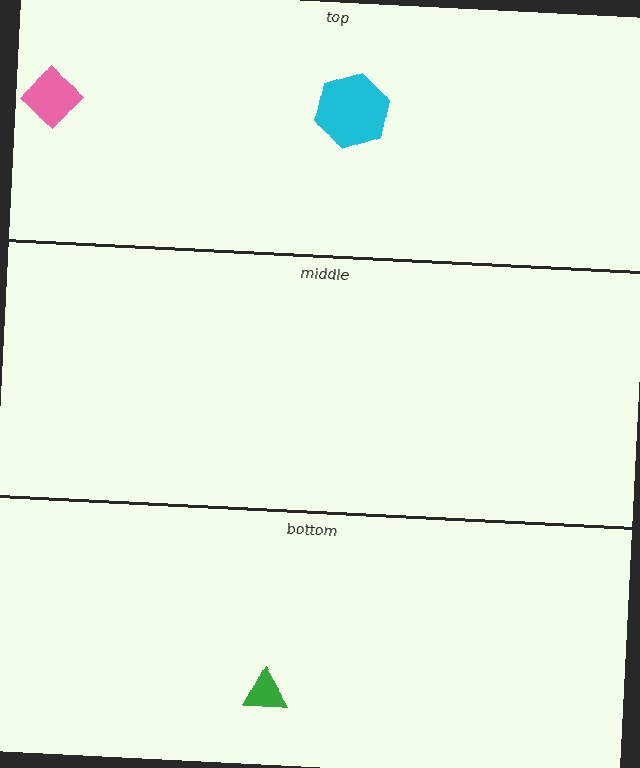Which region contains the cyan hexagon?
The top region.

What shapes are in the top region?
The cyan hexagon, the pink diamond.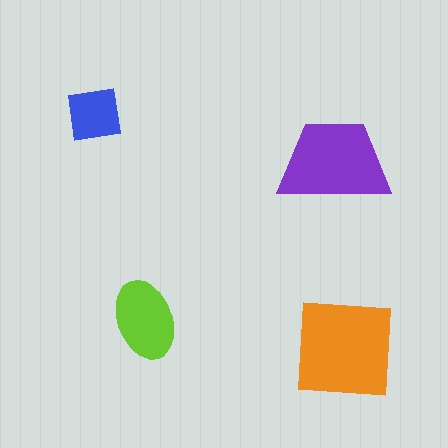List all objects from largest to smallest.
The orange square, the purple trapezoid, the lime ellipse, the blue square.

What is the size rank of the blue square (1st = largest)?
4th.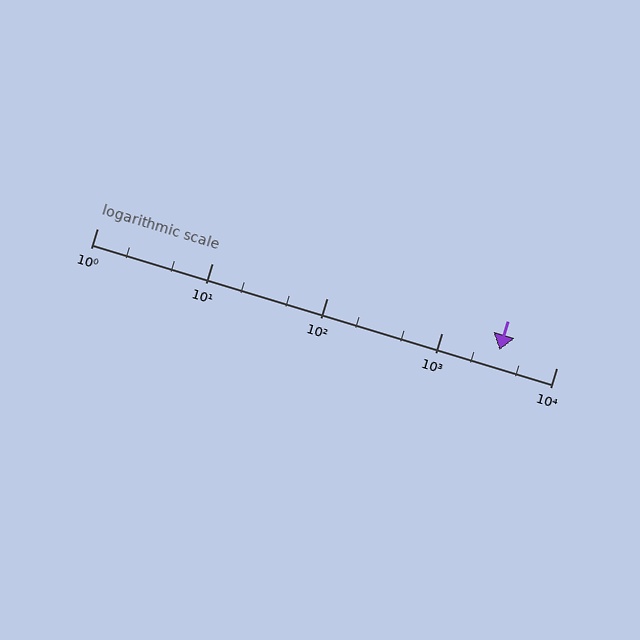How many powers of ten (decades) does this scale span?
The scale spans 4 decades, from 1 to 10000.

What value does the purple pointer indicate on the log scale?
The pointer indicates approximately 3200.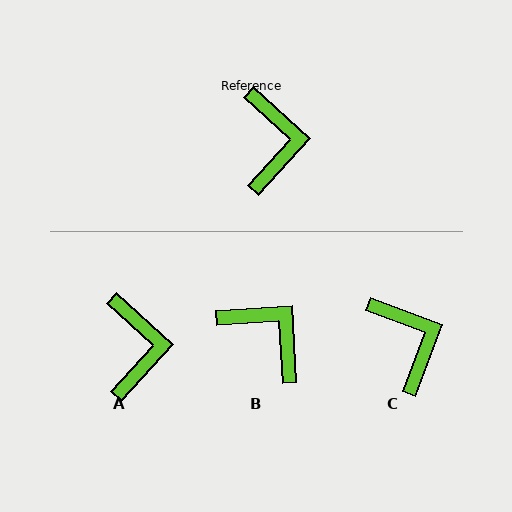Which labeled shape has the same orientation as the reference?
A.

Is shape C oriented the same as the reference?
No, it is off by about 22 degrees.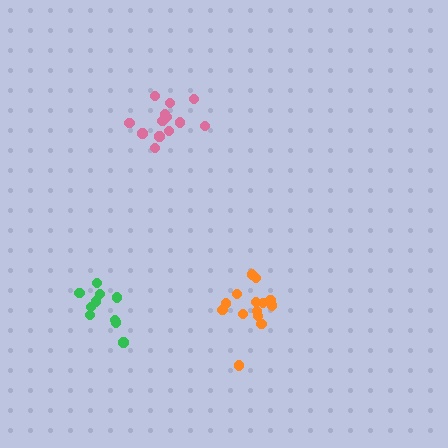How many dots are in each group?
Group 1: 10 dots, Group 2: 14 dots, Group 3: 14 dots (38 total).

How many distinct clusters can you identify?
There are 3 distinct clusters.